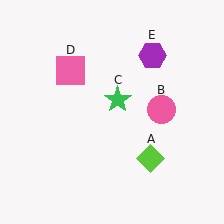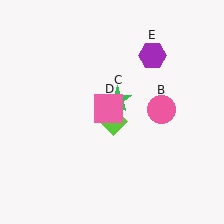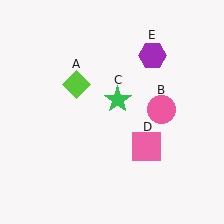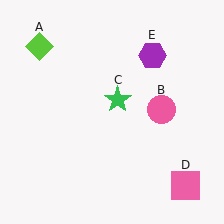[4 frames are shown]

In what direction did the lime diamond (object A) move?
The lime diamond (object A) moved up and to the left.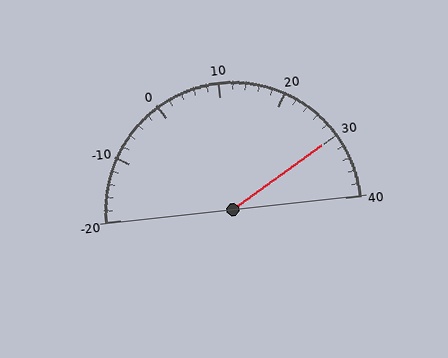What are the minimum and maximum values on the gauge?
The gauge ranges from -20 to 40.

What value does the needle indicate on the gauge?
The needle indicates approximately 30.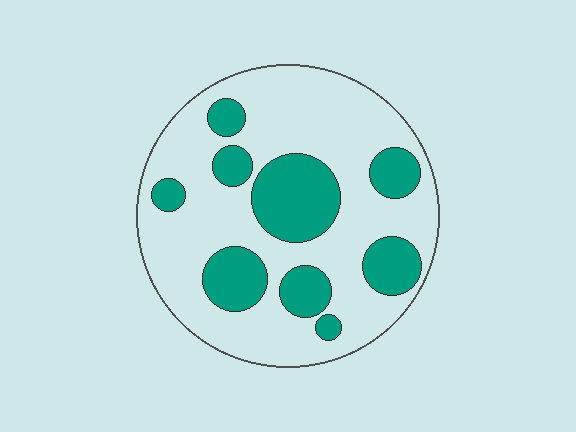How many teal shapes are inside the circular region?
9.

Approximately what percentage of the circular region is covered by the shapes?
Approximately 30%.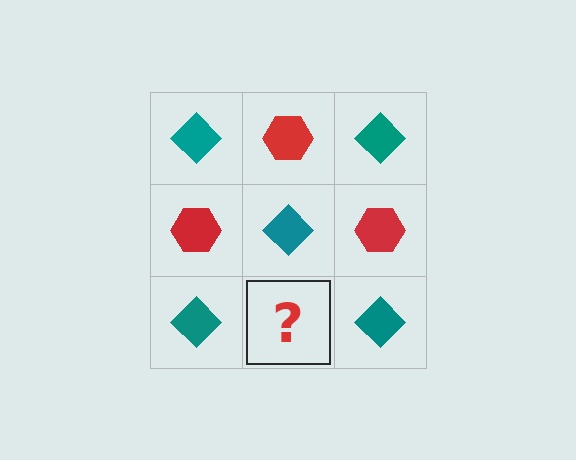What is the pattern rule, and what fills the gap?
The rule is that it alternates teal diamond and red hexagon in a checkerboard pattern. The gap should be filled with a red hexagon.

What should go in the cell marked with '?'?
The missing cell should contain a red hexagon.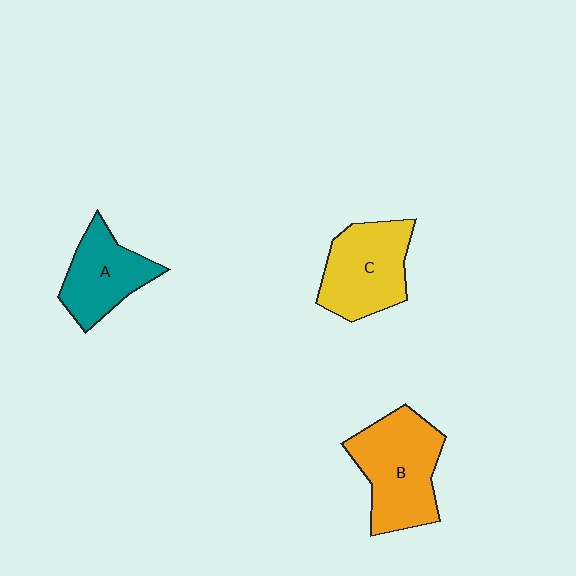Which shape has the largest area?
Shape B (orange).